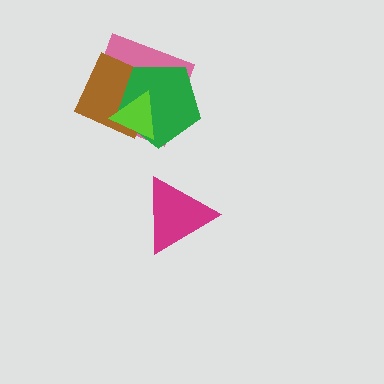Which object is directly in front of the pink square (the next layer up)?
The brown diamond is directly in front of the pink square.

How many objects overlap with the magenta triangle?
0 objects overlap with the magenta triangle.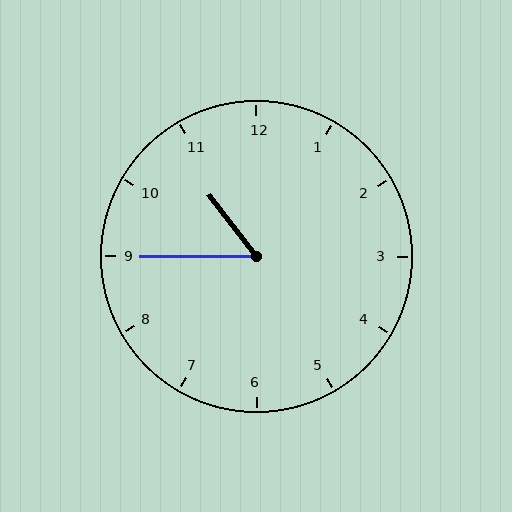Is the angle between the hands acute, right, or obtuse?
It is acute.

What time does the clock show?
10:45.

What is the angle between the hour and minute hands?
Approximately 52 degrees.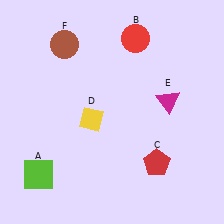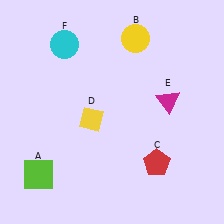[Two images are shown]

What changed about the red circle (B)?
In Image 1, B is red. In Image 2, it changed to yellow.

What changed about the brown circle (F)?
In Image 1, F is brown. In Image 2, it changed to cyan.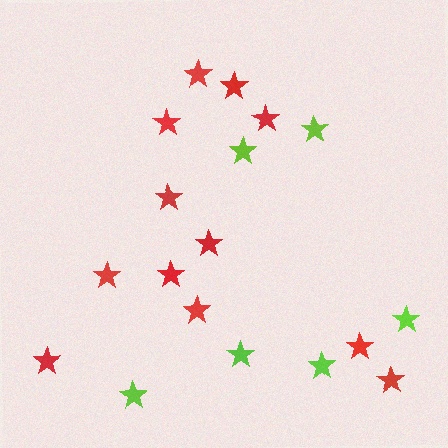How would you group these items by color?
There are 2 groups: one group of lime stars (6) and one group of red stars (12).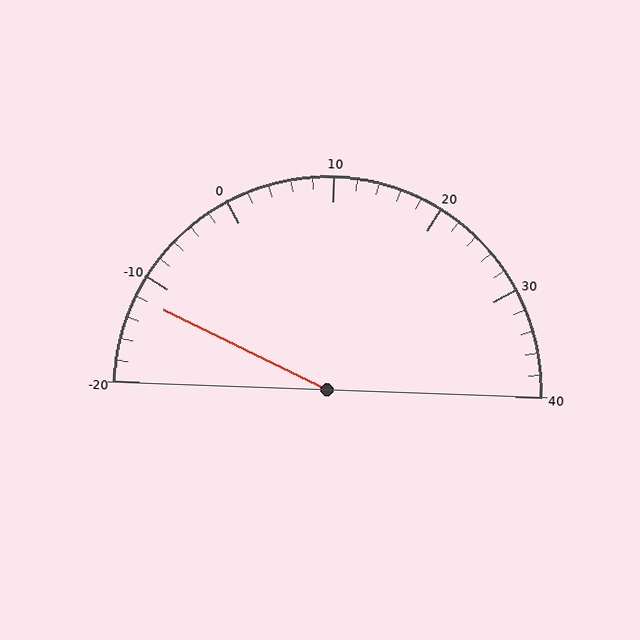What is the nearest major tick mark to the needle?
The nearest major tick mark is -10.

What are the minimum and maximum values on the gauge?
The gauge ranges from -20 to 40.